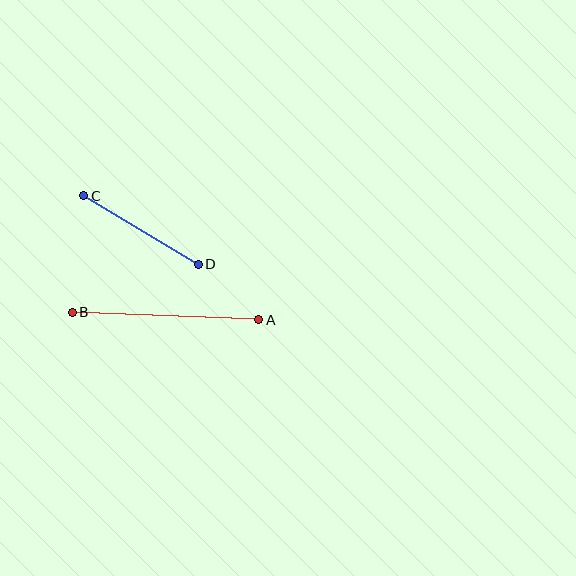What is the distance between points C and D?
The distance is approximately 133 pixels.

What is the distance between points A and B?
The distance is approximately 186 pixels.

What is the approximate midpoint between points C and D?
The midpoint is at approximately (141, 230) pixels.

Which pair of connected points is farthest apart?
Points A and B are farthest apart.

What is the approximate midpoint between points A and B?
The midpoint is at approximately (166, 316) pixels.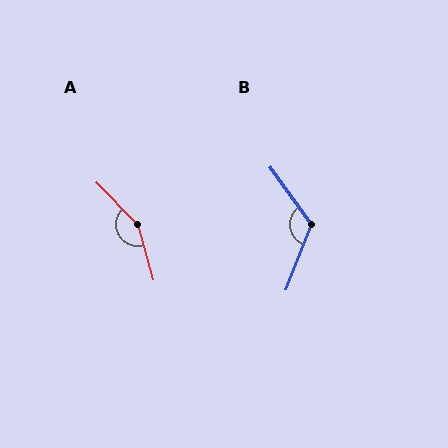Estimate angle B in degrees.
Approximately 123 degrees.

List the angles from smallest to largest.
B (123°), A (152°).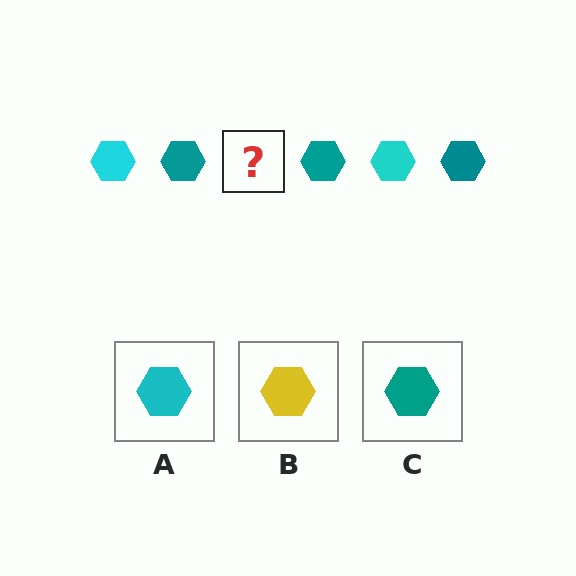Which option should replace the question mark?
Option A.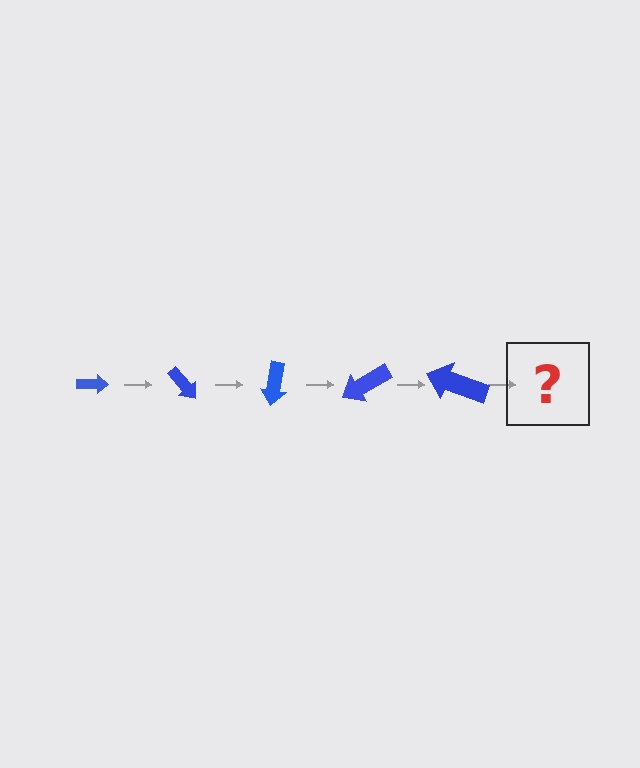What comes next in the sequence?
The next element should be an arrow, larger than the previous one and rotated 250 degrees from the start.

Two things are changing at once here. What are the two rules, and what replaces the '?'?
The two rules are that the arrow grows larger each step and it rotates 50 degrees each step. The '?' should be an arrow, larger than the previous one and rotated 250 degrees from the start.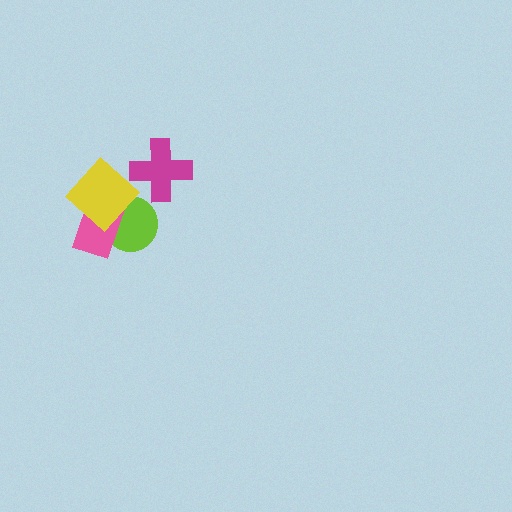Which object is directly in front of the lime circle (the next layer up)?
The pink rectangle is directly in front of the lime circle.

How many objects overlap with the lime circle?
2 objects overlap with the lime circle.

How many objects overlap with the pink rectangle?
2 objects overlap with the pink rectangle.